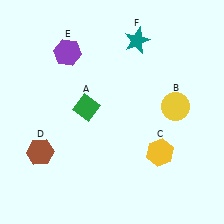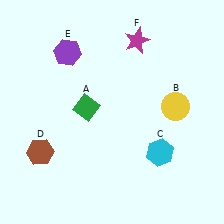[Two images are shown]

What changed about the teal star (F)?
In Image 1, F is teal. In Image 2, it changed to magenta.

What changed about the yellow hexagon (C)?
In Image 1, C is yellow. In Image 2, it changed to cyan.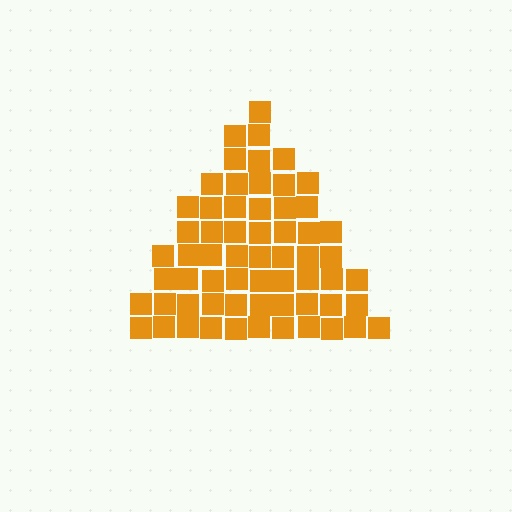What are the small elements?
The small elements are squares.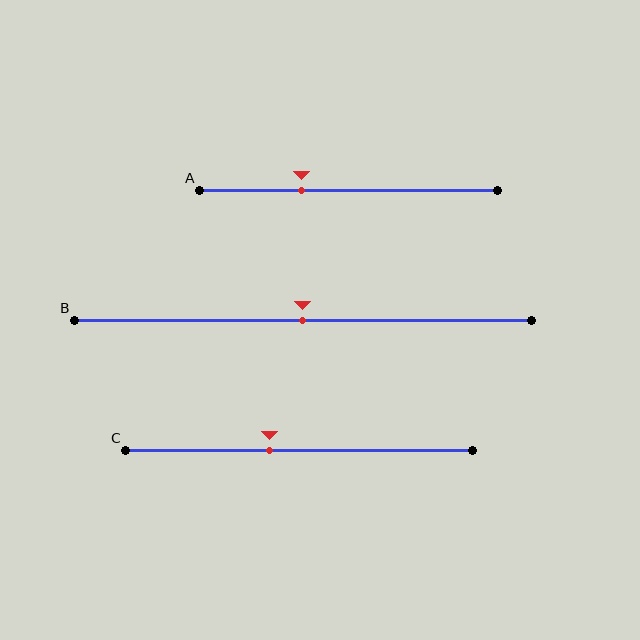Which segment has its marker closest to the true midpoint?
Segment B has its marker closest to the true midpoint.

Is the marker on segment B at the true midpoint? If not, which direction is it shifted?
Yes, the marker on segment B is at the true midpoint.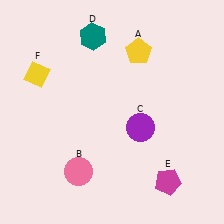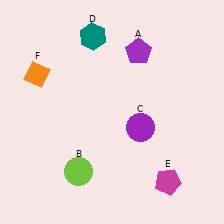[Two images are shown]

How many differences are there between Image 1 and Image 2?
There are 3 differences between the two images.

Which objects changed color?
A changed from yellow to purple. B changed from pink to lime. F changed from yellow to orange.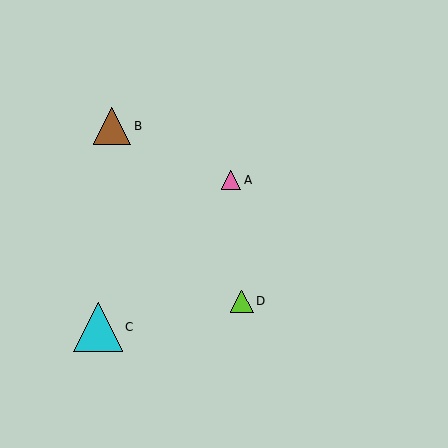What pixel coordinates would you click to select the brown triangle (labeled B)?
Click at (112, 126) to select the brown triangle B.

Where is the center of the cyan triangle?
The center of the cyan triangle is at (98, 327).